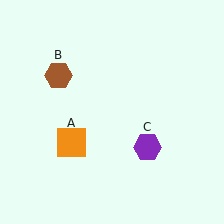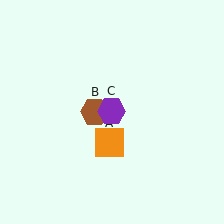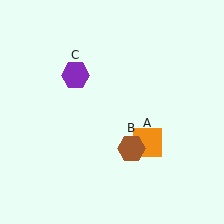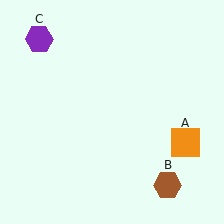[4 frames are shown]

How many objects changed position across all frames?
3 objects changed position: orange square (object A), brown hexagon (object B), purple hexagon (object C).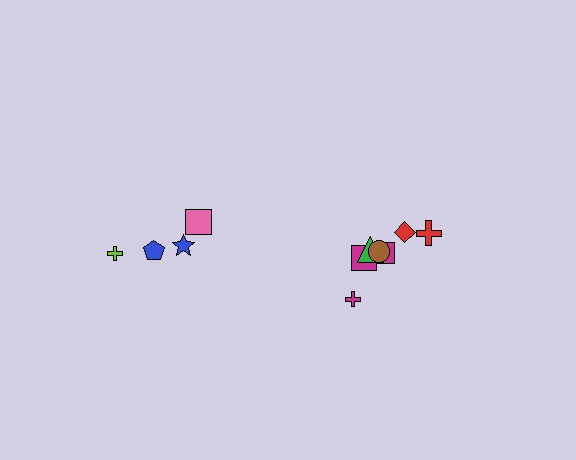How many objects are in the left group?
There are 4 objects.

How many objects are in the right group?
There are 7 objects.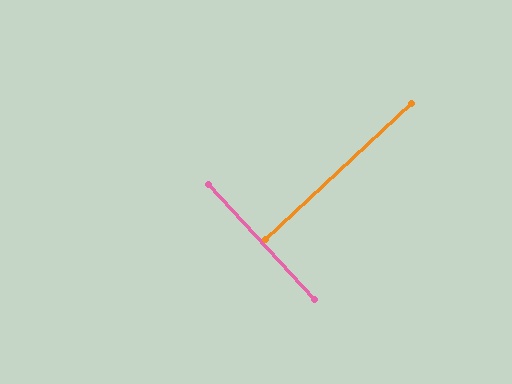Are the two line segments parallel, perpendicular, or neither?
Perpendicular — they meet at approximately 90°.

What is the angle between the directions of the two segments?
Approximately 90 degrees.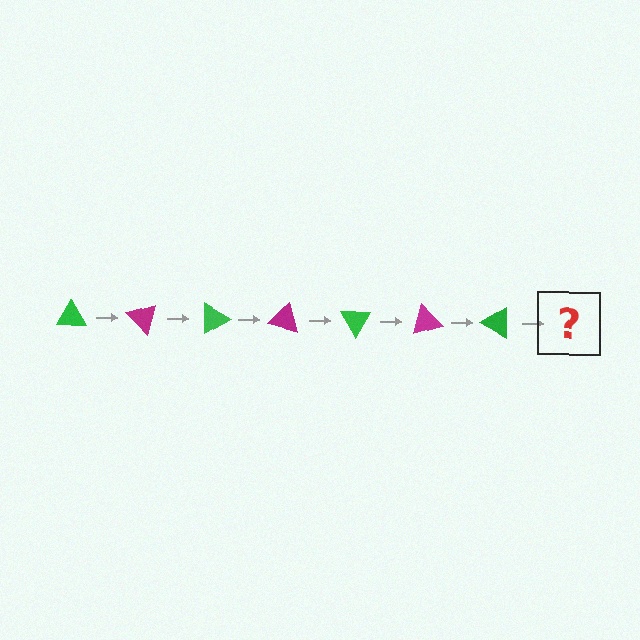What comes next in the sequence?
The next element should be a magenta triangle, rotated 315 degrees from the start.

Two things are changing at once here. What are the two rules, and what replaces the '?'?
The two rules are that it rotates 45 degrees each step and the color cycles through green and magenta. The '?' should be a magenta triangle, rotated 315 degrees from the start.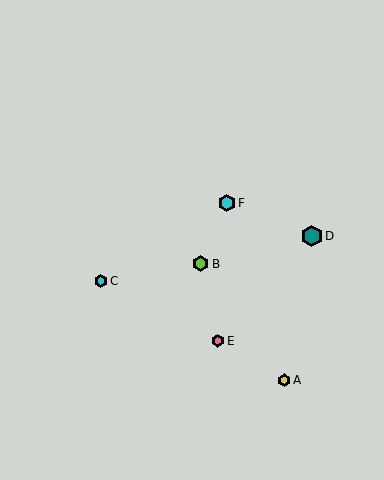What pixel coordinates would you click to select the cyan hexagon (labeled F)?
Click at (227, 203) to select the cyan hexagon F.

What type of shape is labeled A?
Shape A is a yellow hexagon.